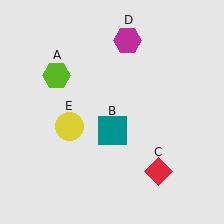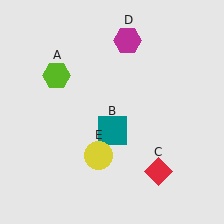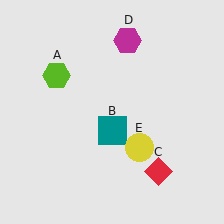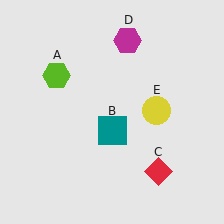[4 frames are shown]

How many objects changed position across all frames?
1 object changed position: yellow circle (object E).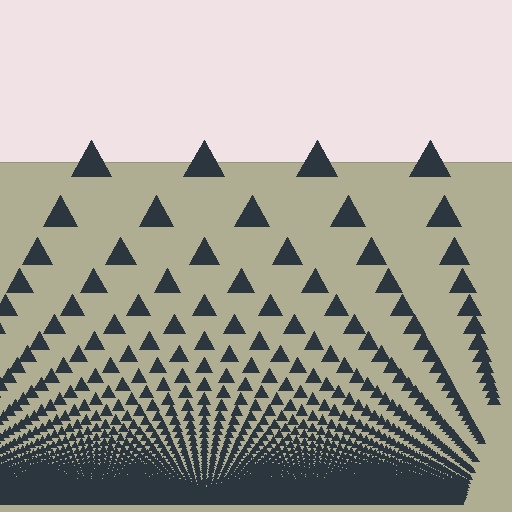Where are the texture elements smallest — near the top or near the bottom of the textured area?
Near the bottom.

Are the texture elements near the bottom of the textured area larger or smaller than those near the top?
Smaller. The gradient is inverted — elements near the bottom are smaller and denser.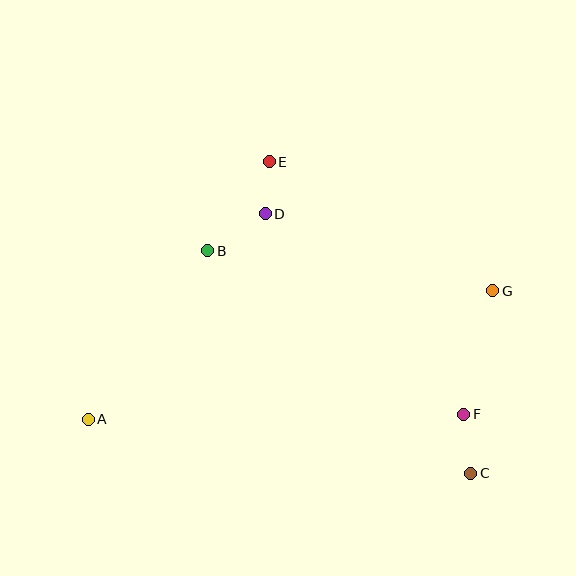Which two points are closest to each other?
Points D and E are closest to each other.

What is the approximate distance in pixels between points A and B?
The distance between A and B is approximately 207 pixels.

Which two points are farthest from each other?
Points A and G are farthest from each other.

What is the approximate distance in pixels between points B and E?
The distance between B and E is approximately 108 pixels.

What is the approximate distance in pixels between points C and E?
The distance between C and E is approximately 371 pixels.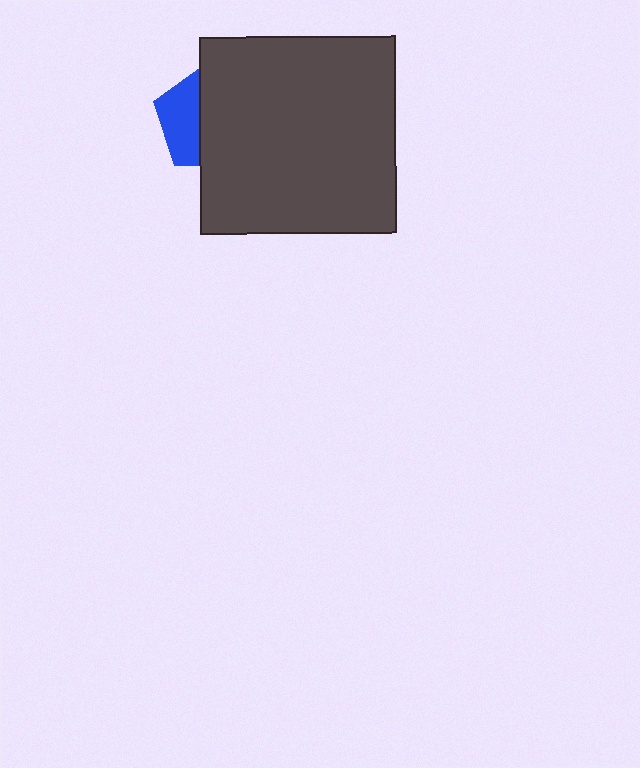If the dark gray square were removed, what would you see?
You would see the complete blue pentagon.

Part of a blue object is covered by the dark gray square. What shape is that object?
It is a pentagon.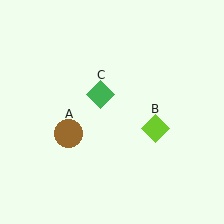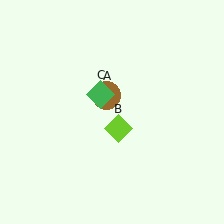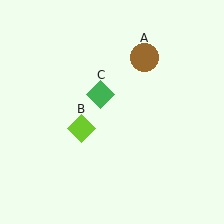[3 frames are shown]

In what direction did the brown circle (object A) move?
The brown circle (object A) moved up and to the right.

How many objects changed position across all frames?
2 objects changed position: brown circle (object A), lime diamond (object B).